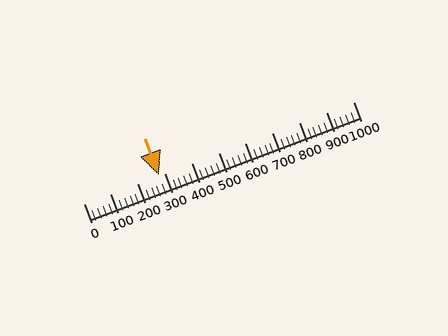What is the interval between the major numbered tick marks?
The major tick marks are spaced 100 units apart.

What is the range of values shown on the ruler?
The ruler shows values from 0 to 1000.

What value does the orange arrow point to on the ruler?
The orange arrow points to approximately 280.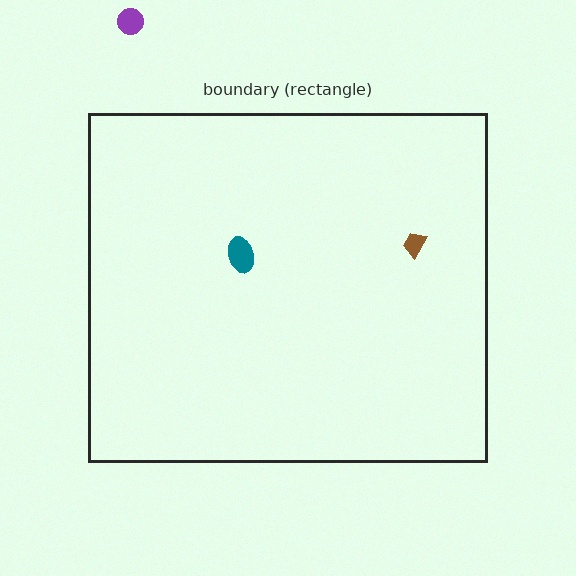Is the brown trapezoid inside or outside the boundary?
Inside.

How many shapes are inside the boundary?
2 inside, 1 outside.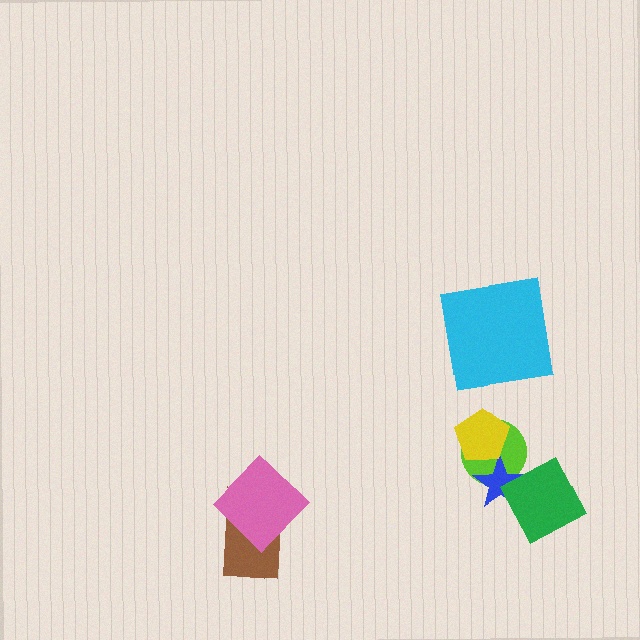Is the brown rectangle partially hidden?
Yes, it is partially covered by another shape.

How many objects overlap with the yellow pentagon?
2 objects overlap with the yellow pentagon.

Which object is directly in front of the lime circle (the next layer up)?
The blue star is directly in front of the lime circle.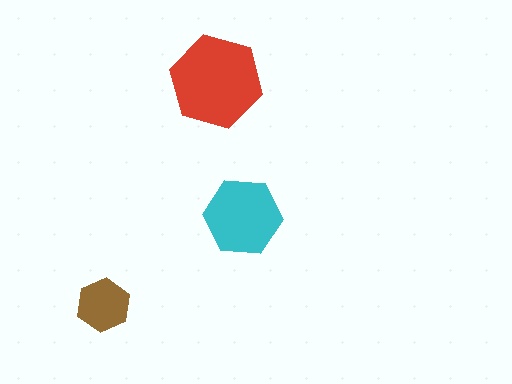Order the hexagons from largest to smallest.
the red one, the cyan one, the brown one.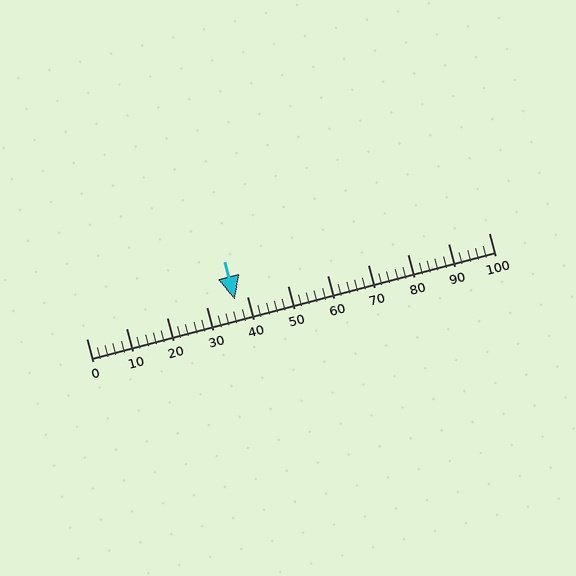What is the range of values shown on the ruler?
The ruler shows values from 0 to 100.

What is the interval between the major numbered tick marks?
The major tick marks are spaced 10 units apart.